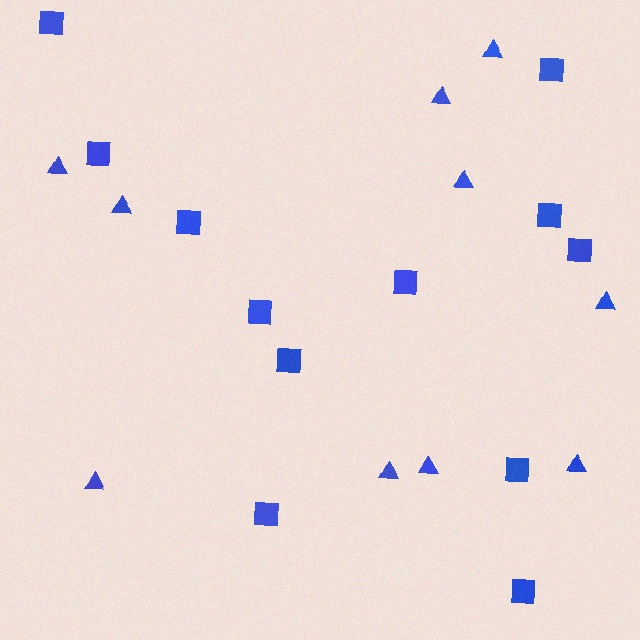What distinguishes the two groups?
There are 2 groups: one group of triangles (10) and one group of squares (12).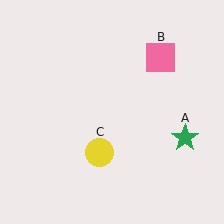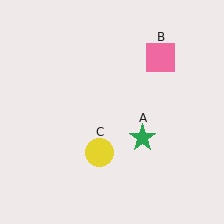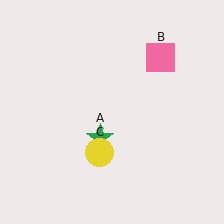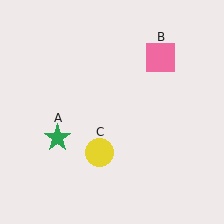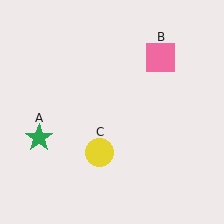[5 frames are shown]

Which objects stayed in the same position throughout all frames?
Pink square (object B) and yellow circle (object C) remained stationary.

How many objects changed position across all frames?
1 object changed position: green star (object A).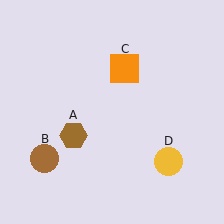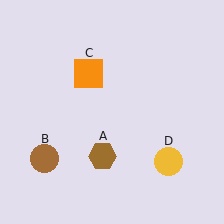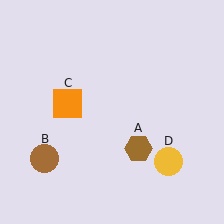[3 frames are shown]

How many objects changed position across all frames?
2 objects changed position: brown hexagon (object A), orange square (object C).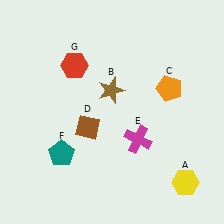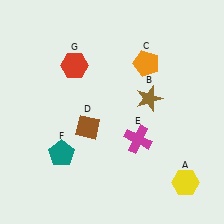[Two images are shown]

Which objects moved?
The objects that moved are: the brown star (B), the orange pentagon (C).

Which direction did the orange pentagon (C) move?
The orange pentagon (C) moved up.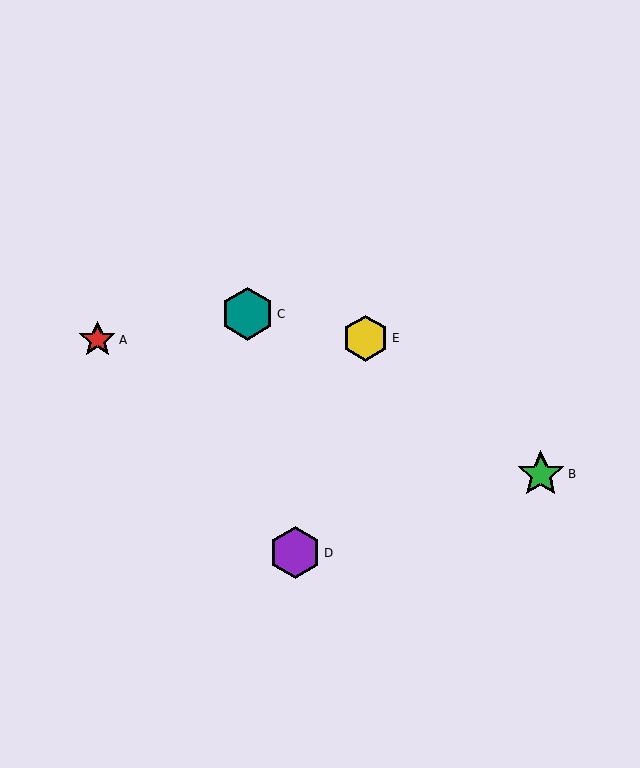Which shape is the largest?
The teal hexagon (labeled C) is the largest.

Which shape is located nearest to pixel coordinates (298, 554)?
The purple hexagon (labeled D) at (295, 553) is nearest to that location.